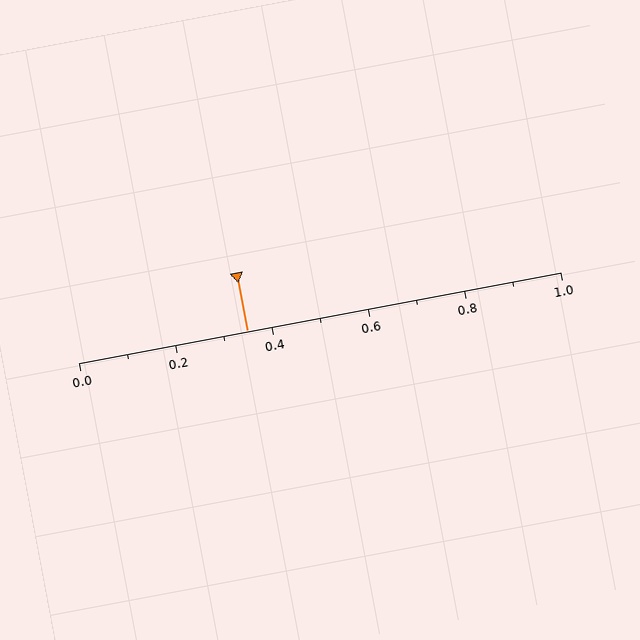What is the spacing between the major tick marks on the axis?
The major ticks are spaced 0.2 apart.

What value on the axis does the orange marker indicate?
The marker indicates approximately 0.35.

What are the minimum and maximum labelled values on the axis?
The axis runs from 0.0 to 1.0.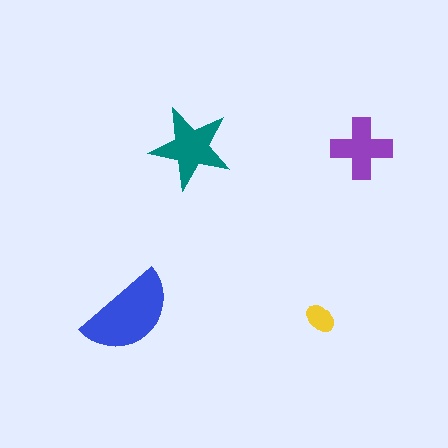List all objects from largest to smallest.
The blue semicircle, the teal star, the purple cross, the yellow ellipse.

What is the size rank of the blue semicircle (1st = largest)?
1st.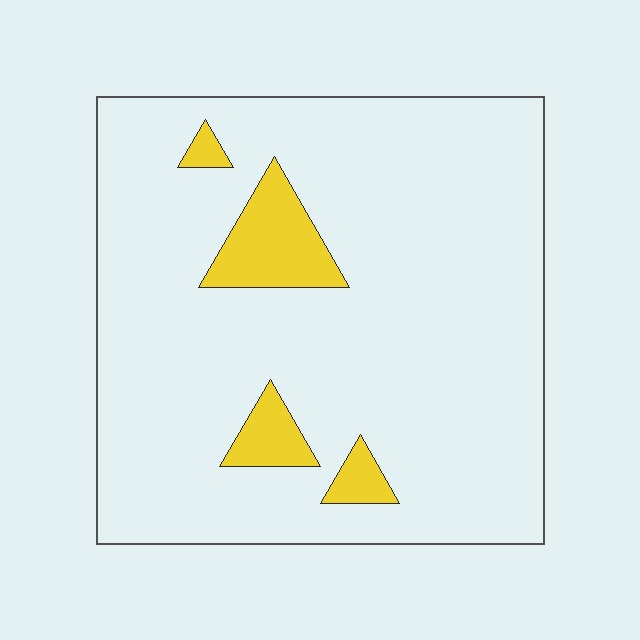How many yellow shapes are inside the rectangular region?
4.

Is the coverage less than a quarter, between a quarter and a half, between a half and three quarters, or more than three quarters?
Less than a quarter.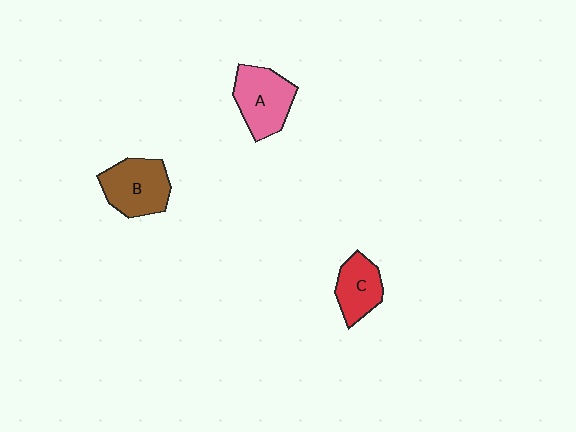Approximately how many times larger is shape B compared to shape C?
Approximately 1.4 times.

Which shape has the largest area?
Shape B (brown).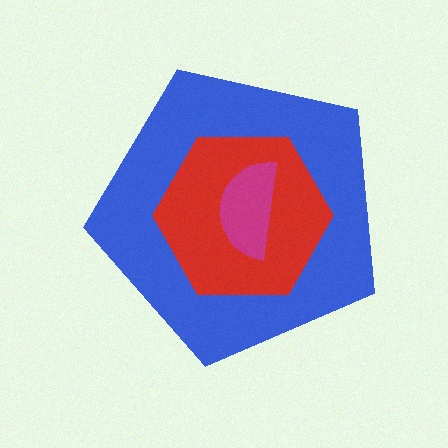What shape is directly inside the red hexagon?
The magenta semicircle.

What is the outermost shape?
The blue pentagon.